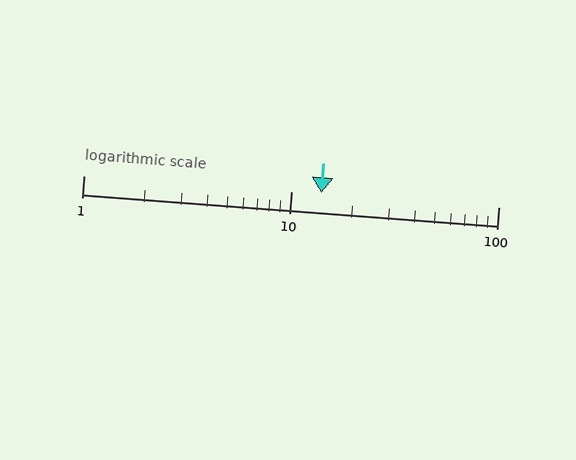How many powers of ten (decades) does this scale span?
The scale spans 2 decades, from 1 to 100.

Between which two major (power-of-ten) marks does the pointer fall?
The pointer is between 10 and 100.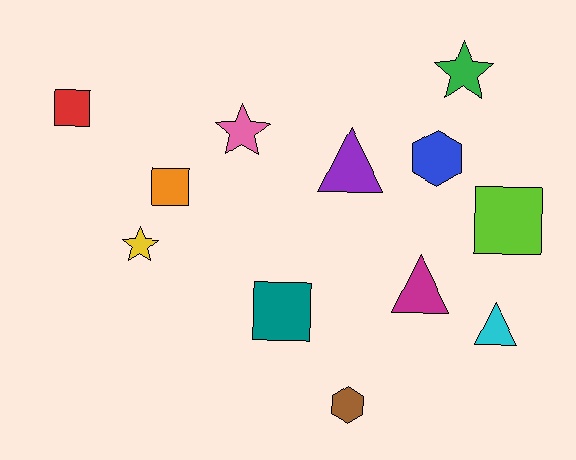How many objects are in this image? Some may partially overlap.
There are 12 objects.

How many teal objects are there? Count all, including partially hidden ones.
There is 1 teal object.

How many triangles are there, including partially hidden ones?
There are 3 triangles.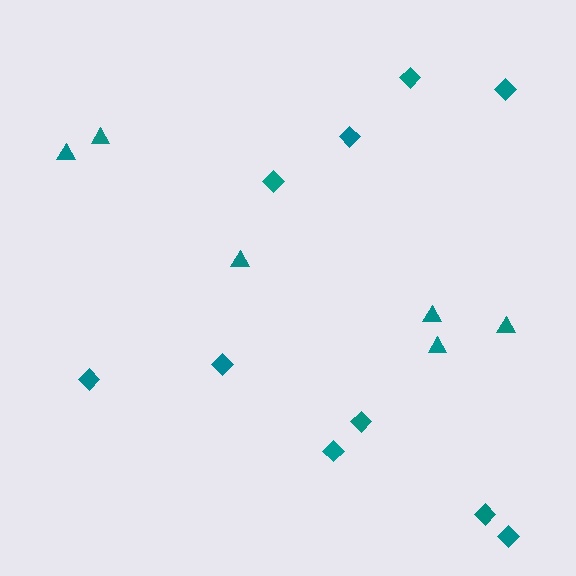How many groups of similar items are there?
There are 2 groups: one group of triangles (6) and one group of diamonds (10).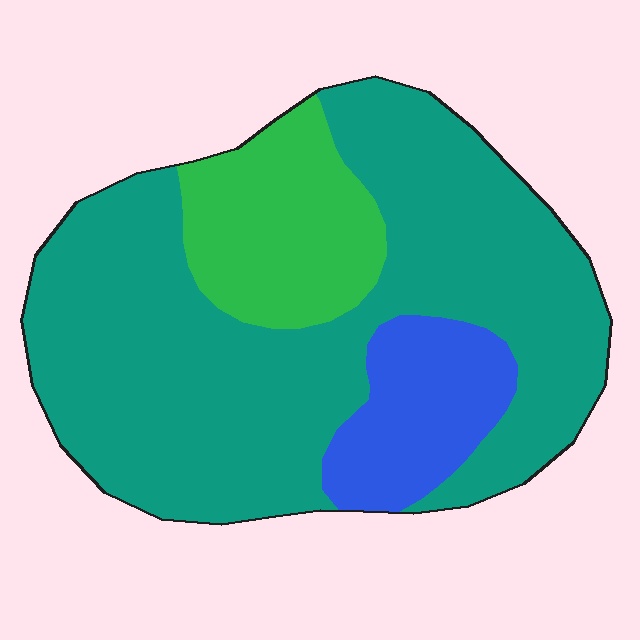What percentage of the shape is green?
Green covers roughly 15% of the shape.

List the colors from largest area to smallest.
From largest to smallest: teal, green, blue.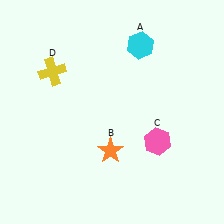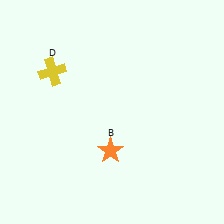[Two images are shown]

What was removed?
The pink hexagon (C), the cyan hexagon (A) were removed in Image 2.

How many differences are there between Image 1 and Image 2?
There are 2 differences between the two images.